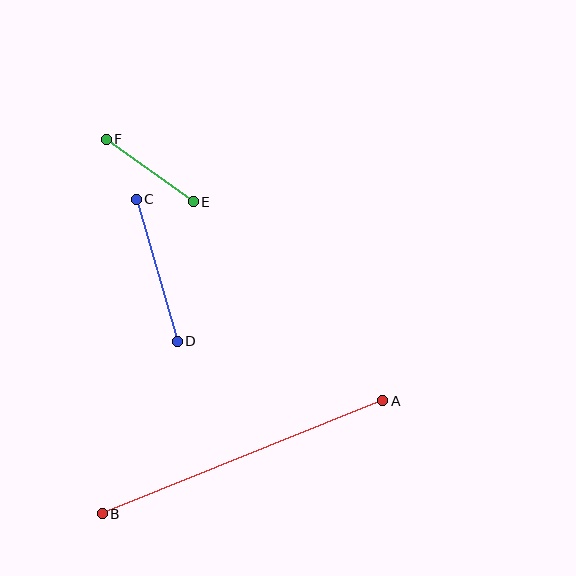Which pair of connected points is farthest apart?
Points A and B are farthest apart.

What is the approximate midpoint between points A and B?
The midpoint is at approximately (243, 457) pixels.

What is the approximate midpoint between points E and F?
The midpoint is at approximately (150, 170) pixels.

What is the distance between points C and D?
The distance is approximately 148 pixels.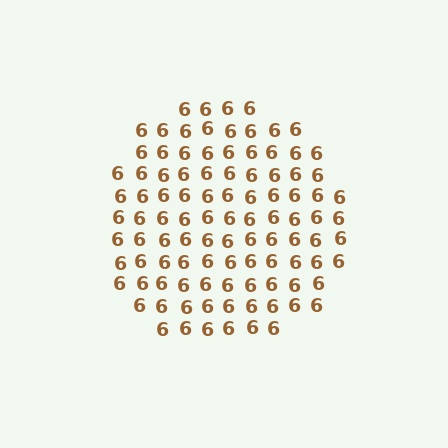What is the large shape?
The large shape is a circle.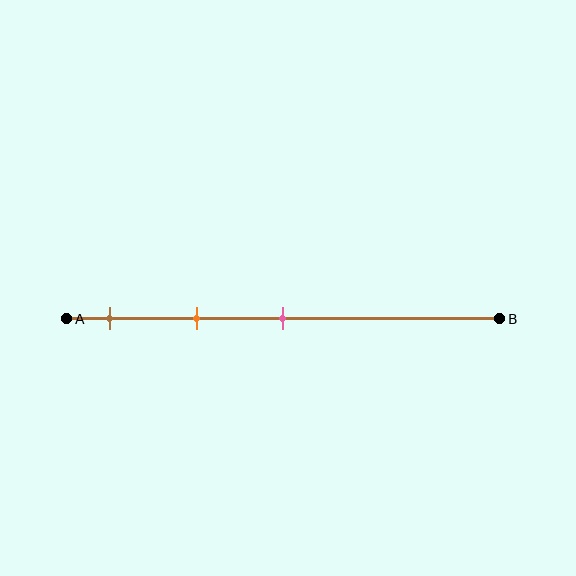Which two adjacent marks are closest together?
The brown and orange marks are the closest adjacent pair.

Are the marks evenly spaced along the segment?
Yes, the marks are approximately evenly spaced.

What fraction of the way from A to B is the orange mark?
The orange mark is approximately 30% (0.3) of the way from A to B.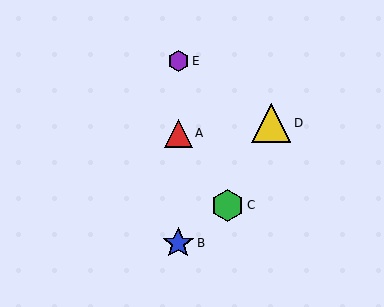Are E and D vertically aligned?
No, E is at x≈178 and D is at x≈271.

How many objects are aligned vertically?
3 objects (A, B, E) are aligned vertically.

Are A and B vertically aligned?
Yes, both are at x≈178.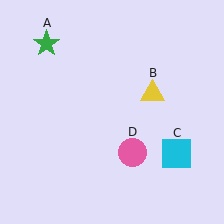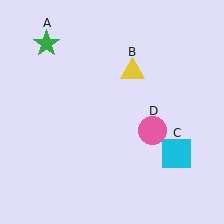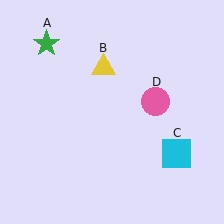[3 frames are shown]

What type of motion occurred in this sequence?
The yellow triangle (object B), pink circle (object D) rotated counterclockwise around the center of the scene.